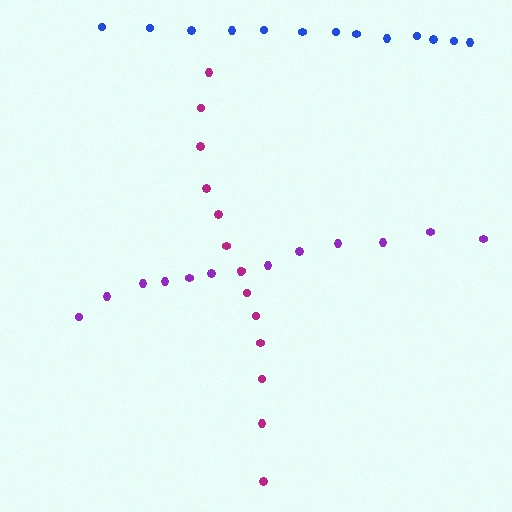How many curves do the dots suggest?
There are 3 distinct paths.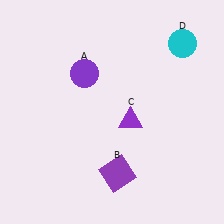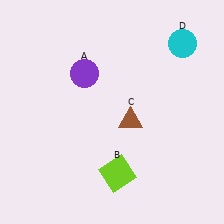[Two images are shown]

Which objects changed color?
B changed from purple to lime. C changed from purple to brown.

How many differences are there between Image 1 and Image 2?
There are 2 differences between the two images.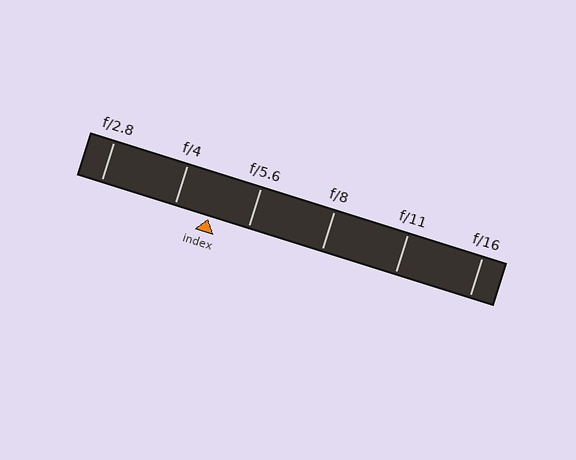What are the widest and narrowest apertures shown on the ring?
The widest aperture shown is f/2.8 and the narrowest is f/16.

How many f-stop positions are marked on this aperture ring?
There are 6 f-stop positions marked.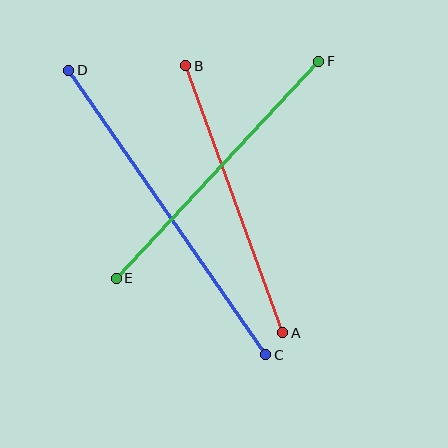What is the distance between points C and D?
The distance is approximately 346 pixels.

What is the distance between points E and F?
The distance is approximately 297 pixels.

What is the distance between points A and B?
The distance is approximately 284 pixels.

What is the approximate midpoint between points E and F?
The midpoint is at approximately (217, 170) pixels.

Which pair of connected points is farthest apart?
Points C and D are farthest apart.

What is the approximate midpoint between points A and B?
The midpoint is at approximately (234, 199) pixels.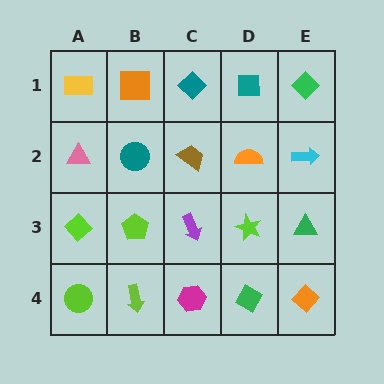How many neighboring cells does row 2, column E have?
3.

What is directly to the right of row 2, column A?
A teal circle.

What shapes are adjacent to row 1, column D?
An orange semicircle (row 2, column D), a teal diamond (row 1, column C), a green diamond (row 1, column E).